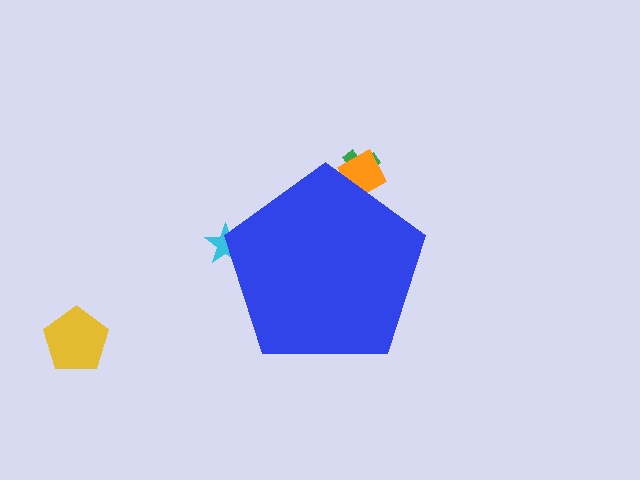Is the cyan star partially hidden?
Yes, the cyan star is partially hidden behind the blue pentagon.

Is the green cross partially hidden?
Yes, the green cross is partially hidden behind the blue pentagon.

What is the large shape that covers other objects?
A blue pentagon.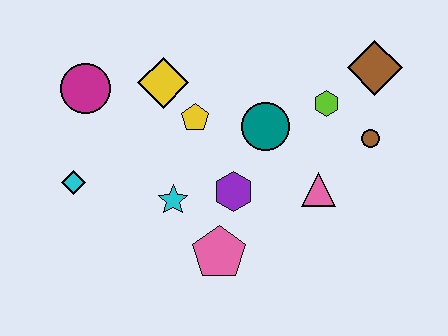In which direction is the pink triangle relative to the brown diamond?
The pink triangle is below the brown diamond.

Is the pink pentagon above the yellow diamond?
No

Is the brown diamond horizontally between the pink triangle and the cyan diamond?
No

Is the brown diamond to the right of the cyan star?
Yes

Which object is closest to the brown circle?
The lime hexagon is closest to the brown circle.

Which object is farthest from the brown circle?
The cyan diamond is farthest from the brown circle.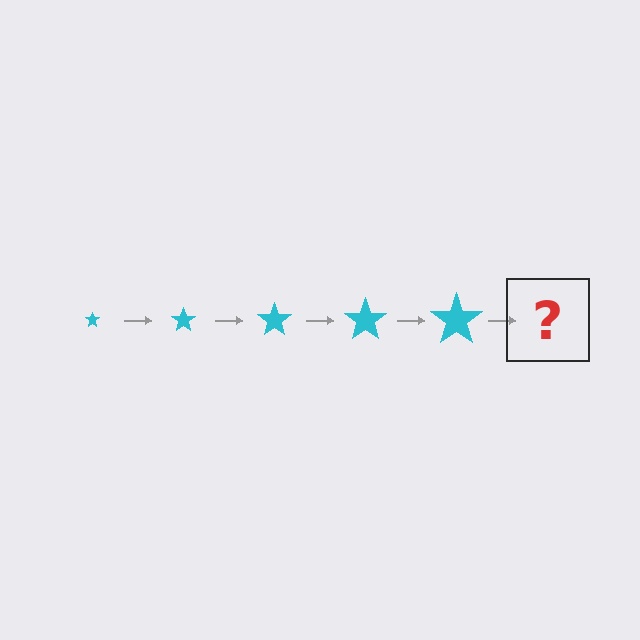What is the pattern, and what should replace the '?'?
The pattern is that the star gets progressively larger each step. The '?' should be a cyan star, larger than the previous one.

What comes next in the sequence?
The next element should be a cyan star, larger than the previous one.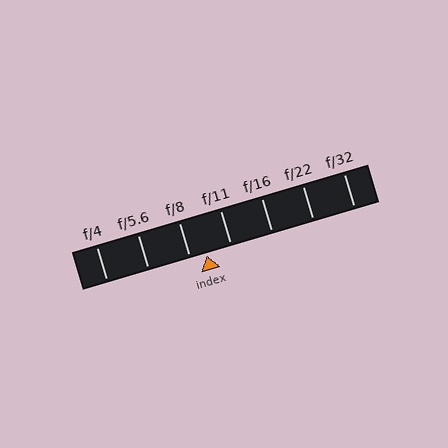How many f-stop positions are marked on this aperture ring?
There are 7 f-stop positions marked.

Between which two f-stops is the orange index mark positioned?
The index mark is between f/8 and f/11.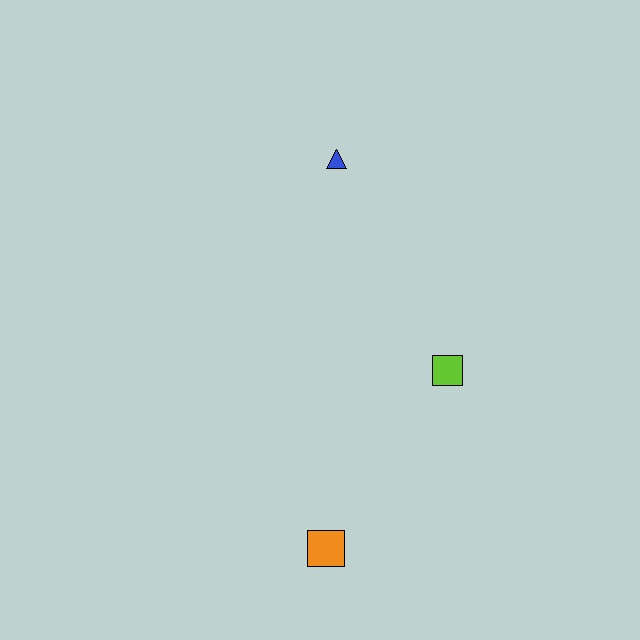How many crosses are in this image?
There are no crosses.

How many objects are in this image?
There are 3 objects.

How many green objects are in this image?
There are no green objects.